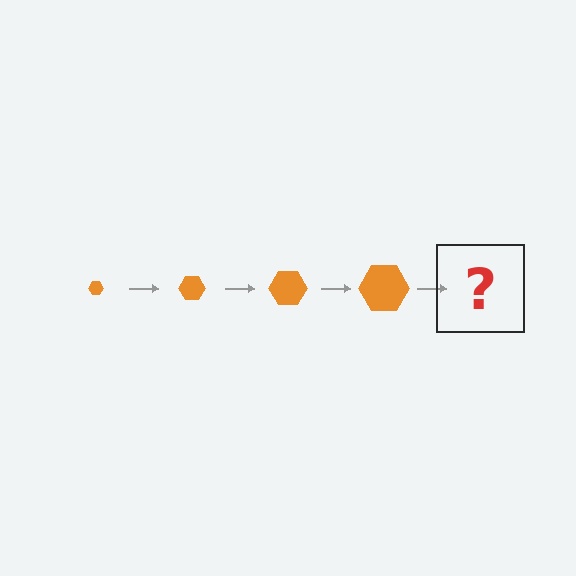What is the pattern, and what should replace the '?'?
The pattern is that the hexagon gets progressively larger each step. The '?' should be an orange hexagon, larger than the previous one.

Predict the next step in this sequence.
The next step is an orange hexagon, larger than the previous one.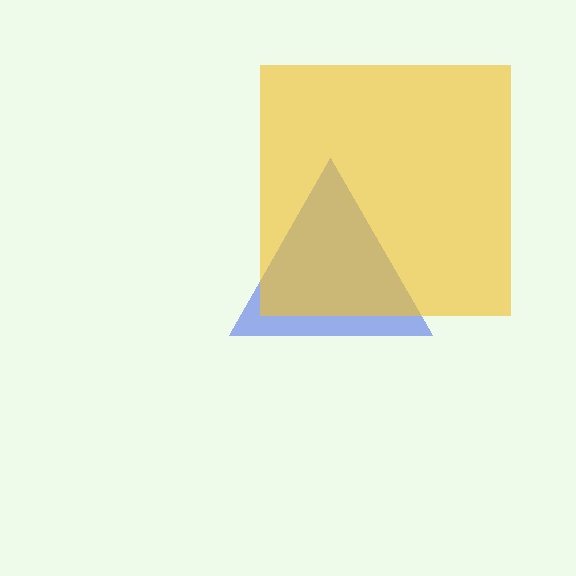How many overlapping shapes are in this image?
There are 2 overlapping shapes in the image.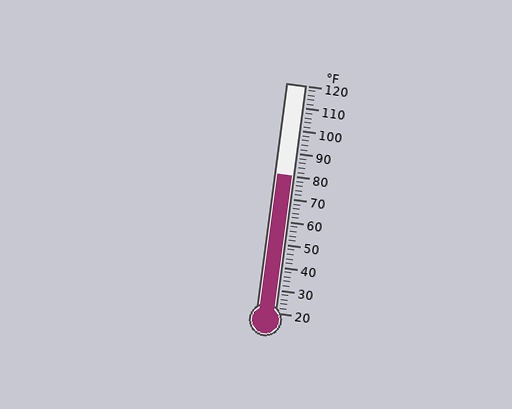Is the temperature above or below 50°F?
The temperature is above 50°F.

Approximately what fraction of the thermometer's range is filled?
The thermometer is filled to approximately 60% of its range.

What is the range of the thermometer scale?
The thermometer scale ranges from 20°F to 120°F.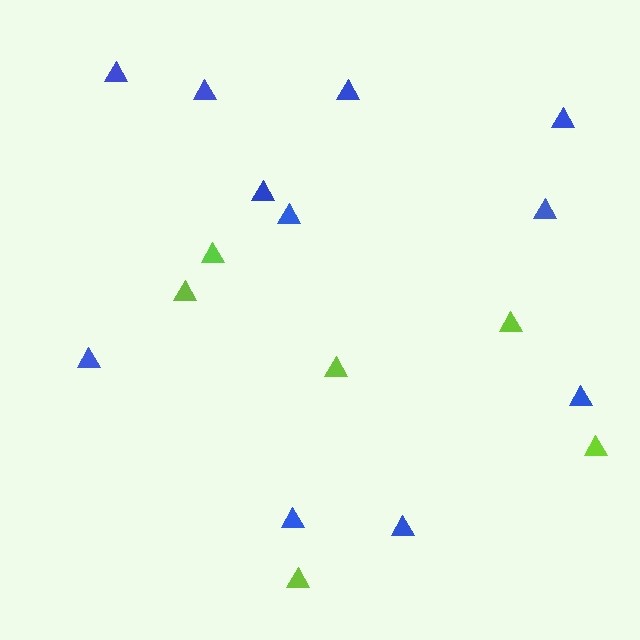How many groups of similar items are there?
There are 2 groups: one group of lime triangles (6) and one group of blue triangles (11).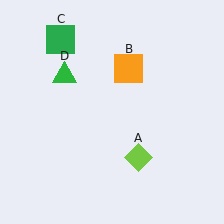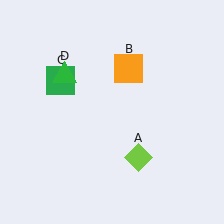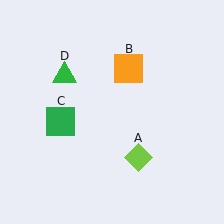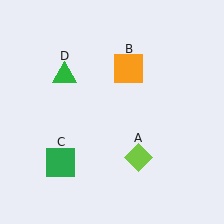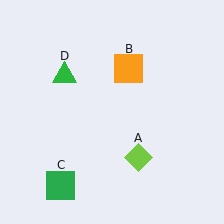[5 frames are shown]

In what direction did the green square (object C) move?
The green square (object C) moved down.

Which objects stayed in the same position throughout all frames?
Lime diamond (object A) and orange square (object B) and green triangle (object D) remained stationary.